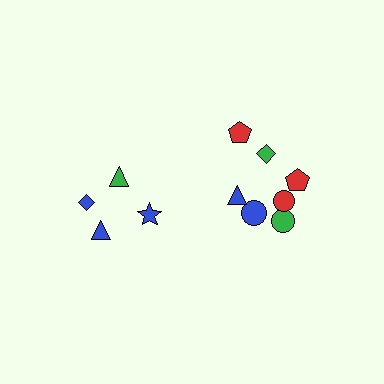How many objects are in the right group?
There are 7 objects.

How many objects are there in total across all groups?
There are 11 objects.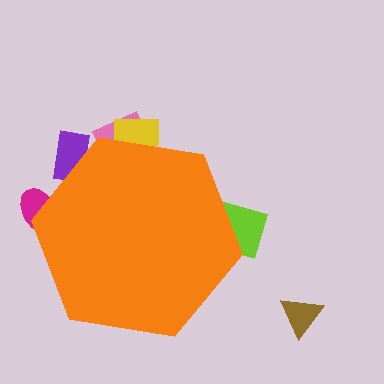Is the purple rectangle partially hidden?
Yes, the purple rectangle is partially hidden behind the orange hexagon.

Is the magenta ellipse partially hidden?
Yes, the magenta ellipse is partially hidden behind the orange hexagon.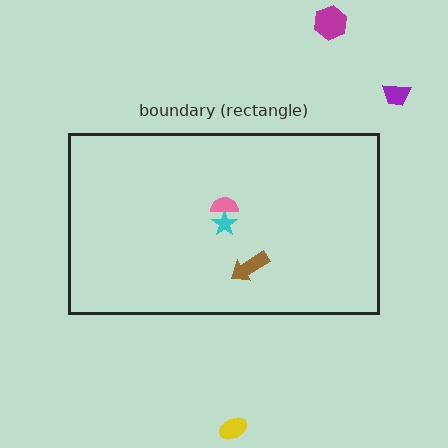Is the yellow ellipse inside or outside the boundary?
Outside.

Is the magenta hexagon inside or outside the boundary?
Outside.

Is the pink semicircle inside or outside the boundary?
Inside.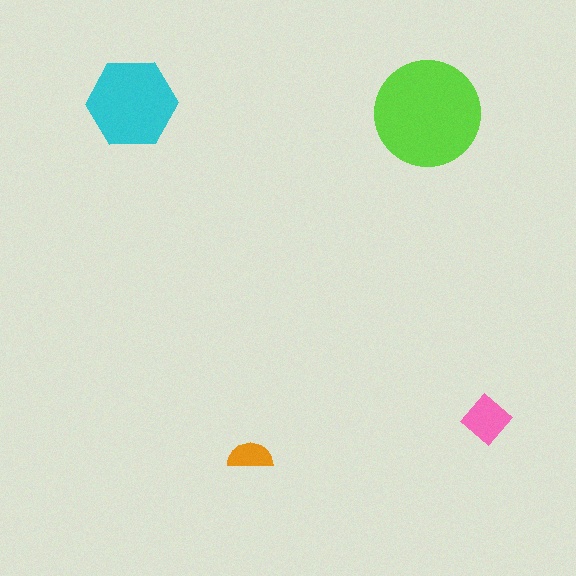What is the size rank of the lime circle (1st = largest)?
1st.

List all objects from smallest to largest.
The orange semicircle, the pink diamond, the cyan hexagon, the lime circle.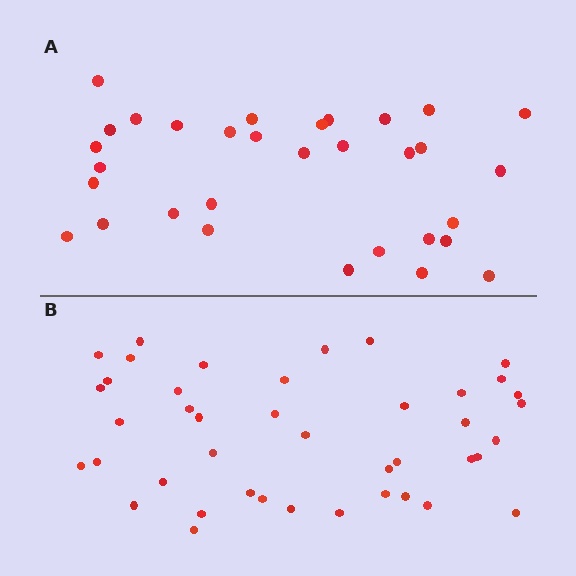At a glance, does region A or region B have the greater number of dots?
Region B (the bottom region) has more dots.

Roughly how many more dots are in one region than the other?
Region B has roughly 10 or so more dots than region A.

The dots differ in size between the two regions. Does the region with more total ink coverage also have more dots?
No. Region A has more total ink coverage because its dots are larger, but region B actually contains more individual dots. Total area can be misleading — the number of items is what matters here.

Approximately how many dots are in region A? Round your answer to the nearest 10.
About 30 dots. (The exact count is 32, which rounds to 30.)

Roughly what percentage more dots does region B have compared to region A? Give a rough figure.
About 30% more.